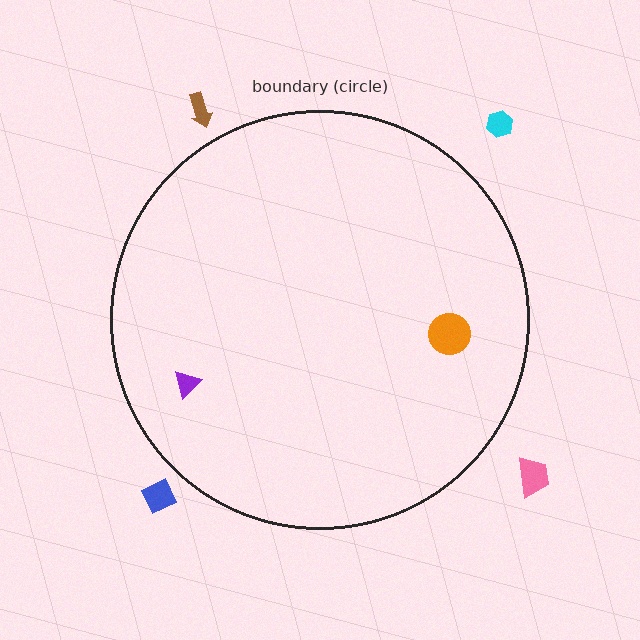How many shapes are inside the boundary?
2 inside, 4 outside.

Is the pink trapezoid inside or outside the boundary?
Outside.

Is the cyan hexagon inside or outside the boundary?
Outside.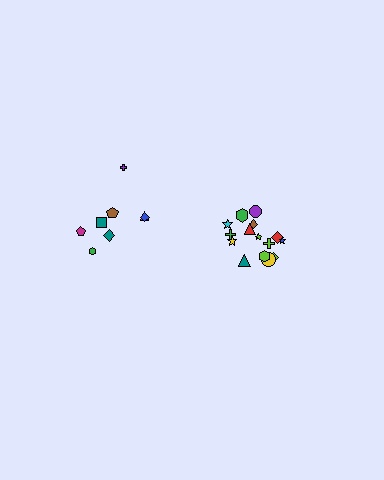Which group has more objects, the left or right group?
The right group.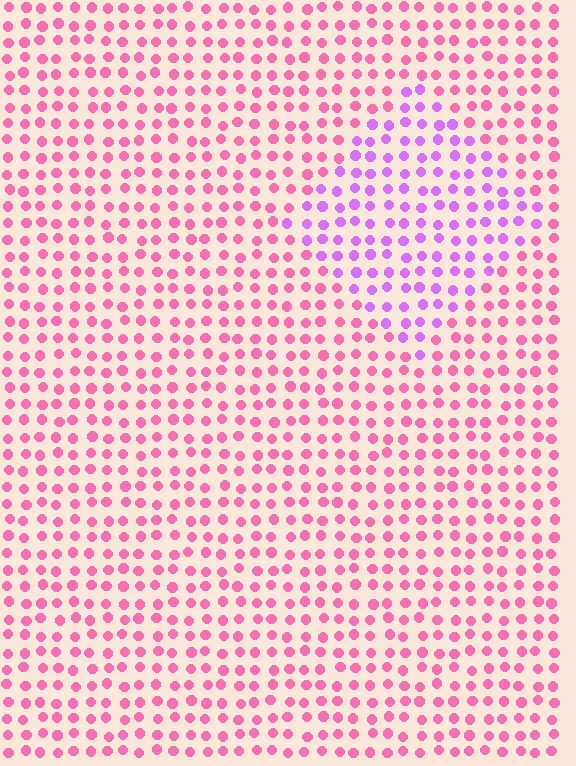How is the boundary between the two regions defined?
The boundary is defined purely by a slight shift in hue (about 43 degrees). Spacing, size, and orientation are identical on both sides.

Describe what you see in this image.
The image is filled with small pink elements in a uniform arrangement. A diamond-shaped region is visible where the elements are tinted to a slightly different hue, forming a subtle color boundary.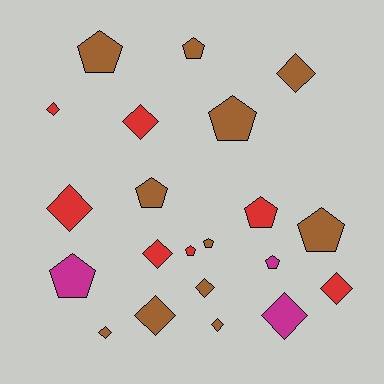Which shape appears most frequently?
Diamond, with 11 objects.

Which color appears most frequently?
Brown, with 11 objects.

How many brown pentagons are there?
There are 6 brown pentagons.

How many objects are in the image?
There are 21 objects.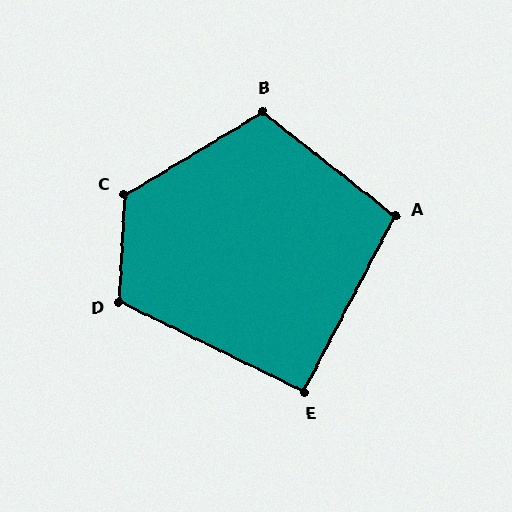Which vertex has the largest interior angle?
C, at approximately 124 degrees.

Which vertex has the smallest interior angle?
E, at approximately 91 degrees.